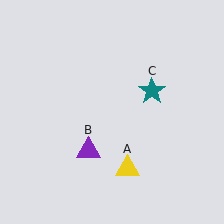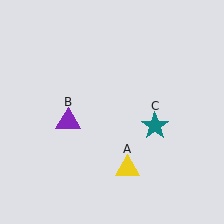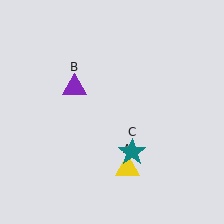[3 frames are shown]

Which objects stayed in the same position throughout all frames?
Yellow triangle (object A) remained stationary.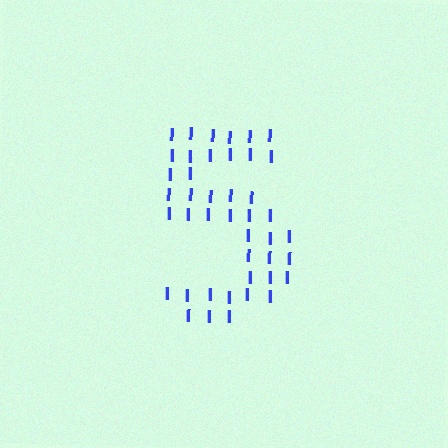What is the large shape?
The large shape is the digit 5.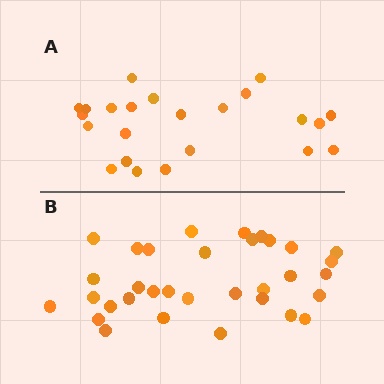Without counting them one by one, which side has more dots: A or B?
Region B (the bottom region) has more dots.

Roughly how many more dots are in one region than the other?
Region B has roughly 10 or so more dots than region A.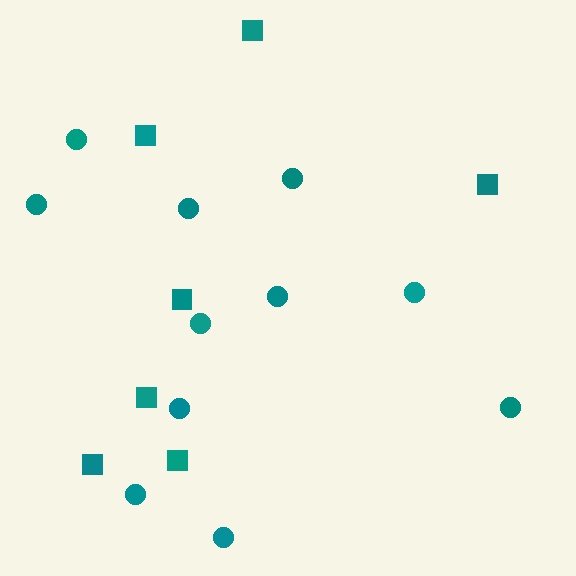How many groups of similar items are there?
There are 2 groups: one group of squares (7) and one group of circles (11).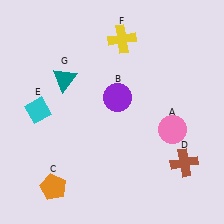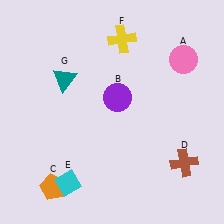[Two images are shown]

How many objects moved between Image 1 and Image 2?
2 objects moved between the two images.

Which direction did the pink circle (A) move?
The pink circle (A) moved up.